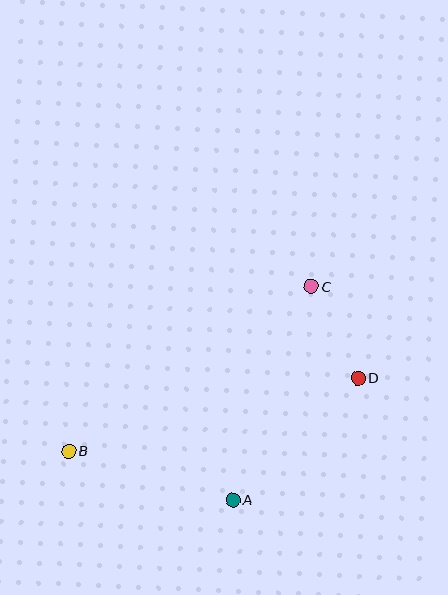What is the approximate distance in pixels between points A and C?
The distance between A and C is approximately 227 pixels.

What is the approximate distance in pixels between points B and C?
The distance between B and C is approximately 293 pixels.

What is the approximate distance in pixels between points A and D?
The distance between A and D is approximately 175 pixels.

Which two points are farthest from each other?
Points B and D are farthest from each other.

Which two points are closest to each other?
Points C and D are closest to each other.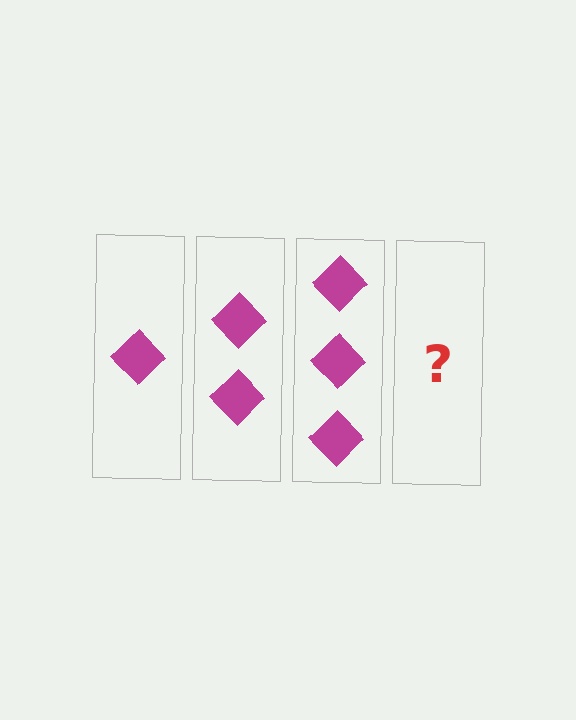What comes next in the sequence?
The next element should be 4 diamonds.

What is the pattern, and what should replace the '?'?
The pattern is that each step adds one more diamond. The '?' should be 4 diamonds.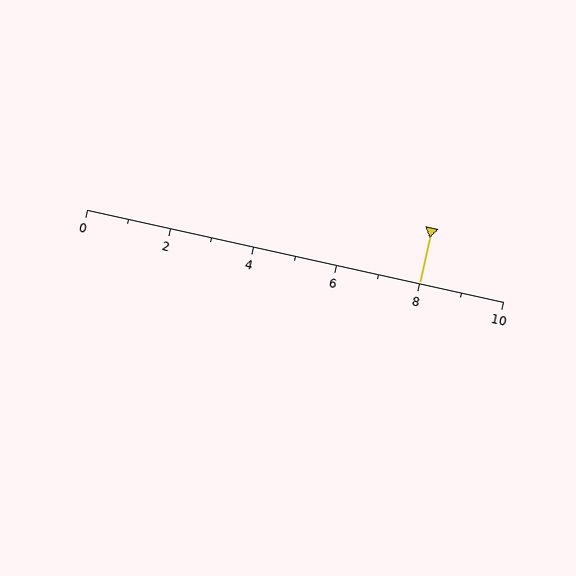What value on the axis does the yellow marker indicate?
The marker indicates approximately 8.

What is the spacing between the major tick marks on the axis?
The major ticks are spaced 2 apart.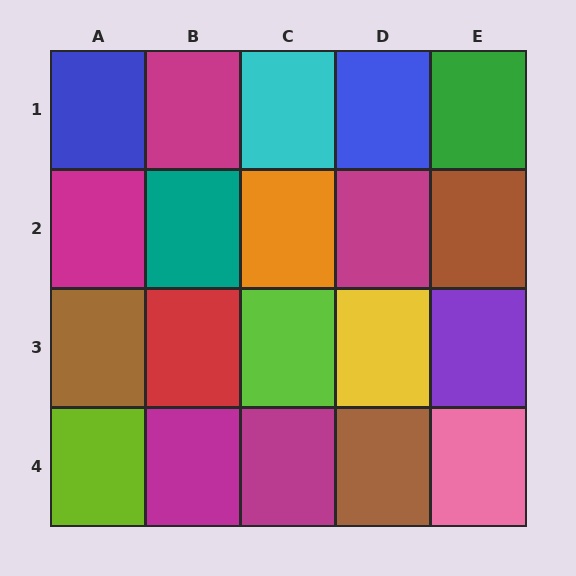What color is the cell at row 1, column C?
Cyan.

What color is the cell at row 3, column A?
Brown.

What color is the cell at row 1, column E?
Green.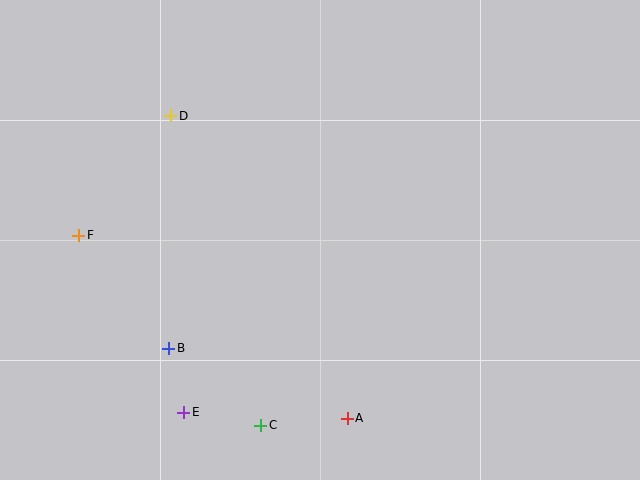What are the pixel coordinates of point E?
Point E is at (184, 412).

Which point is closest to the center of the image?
Point A at (347, 418) is closest to the center.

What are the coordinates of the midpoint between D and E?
The midpoint between D and E is at (177, 264).